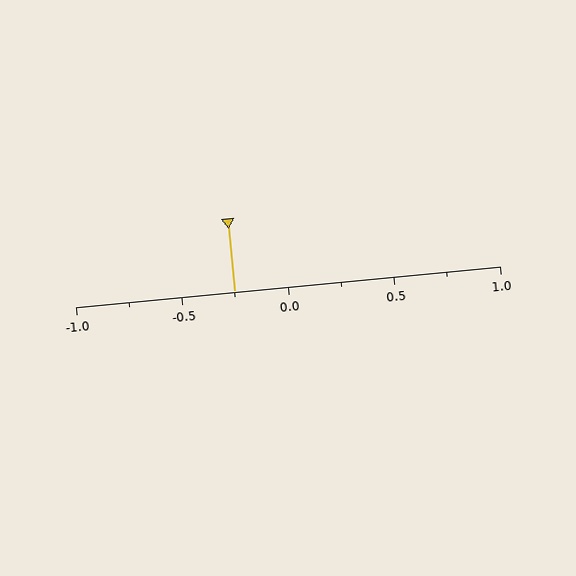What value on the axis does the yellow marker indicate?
The marker indicates approximately -0.25.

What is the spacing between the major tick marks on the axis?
The major ticks are spaced 0.5 apart.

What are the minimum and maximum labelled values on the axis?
The axis runs from -1.0 to 1.0.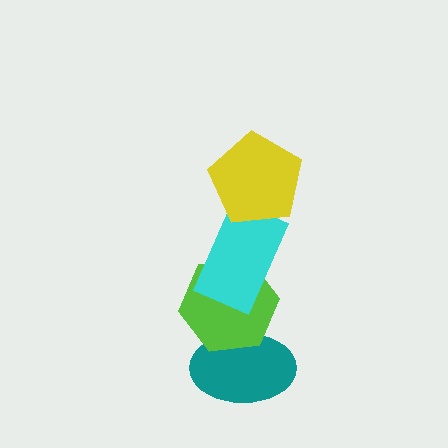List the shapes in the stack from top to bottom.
From top to bottom: the yellow pentagon, the cyan rectangle, the lime hexagon, the teal ellipse.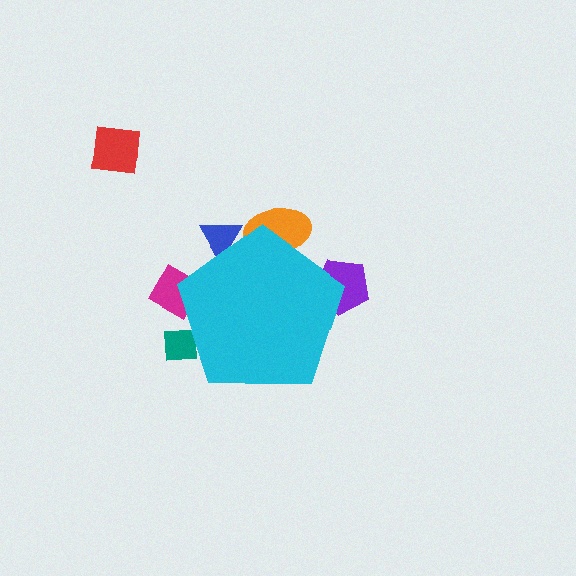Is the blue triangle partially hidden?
Yes, the blue triangle is partially hidden behind the cyan pentagon.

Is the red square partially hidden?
No, the red square is fully visible.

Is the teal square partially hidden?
Yes, the teal square is partially hidden behind the cyan pentagon.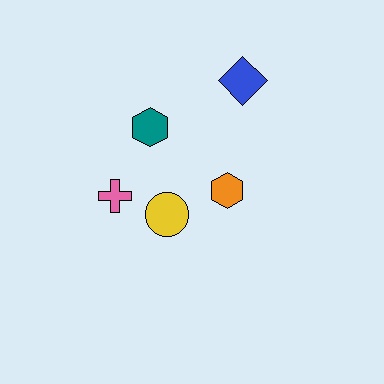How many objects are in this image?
There are 5 objects.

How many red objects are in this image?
There are no red objects.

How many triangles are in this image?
There are no triangles.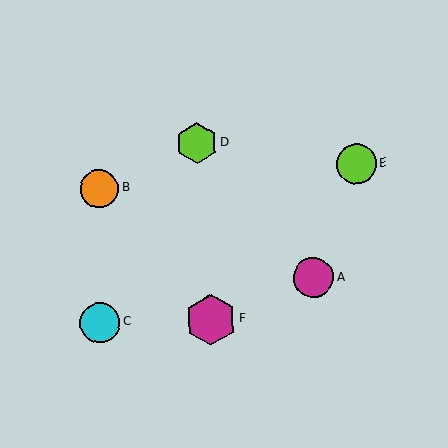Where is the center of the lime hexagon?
The center of the lime hexagon is at (197, 143).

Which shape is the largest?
The magenta hexagon (labeled F) is the largest.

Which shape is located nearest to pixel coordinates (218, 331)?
The magenta hexagon (labeled F) at (211, 320) is nearest to that location.